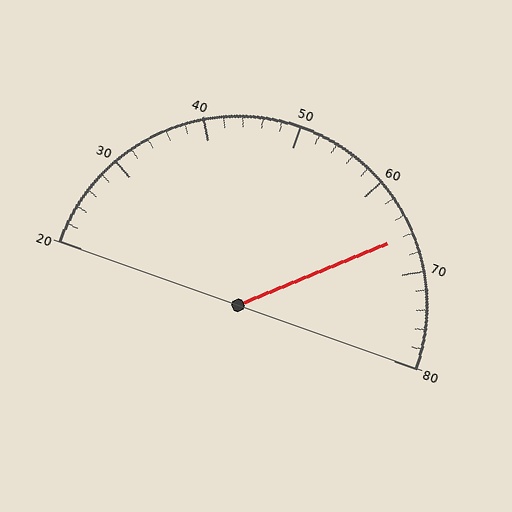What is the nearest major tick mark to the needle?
The nearest major tick mark is 70.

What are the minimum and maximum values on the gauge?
The gauge ranges from 20 to 80.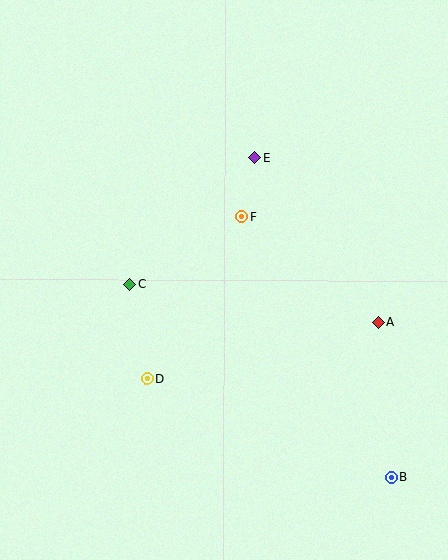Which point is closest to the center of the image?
Point F at (242, 217) is closest to the center.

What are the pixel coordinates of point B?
Point B is at (391, 477).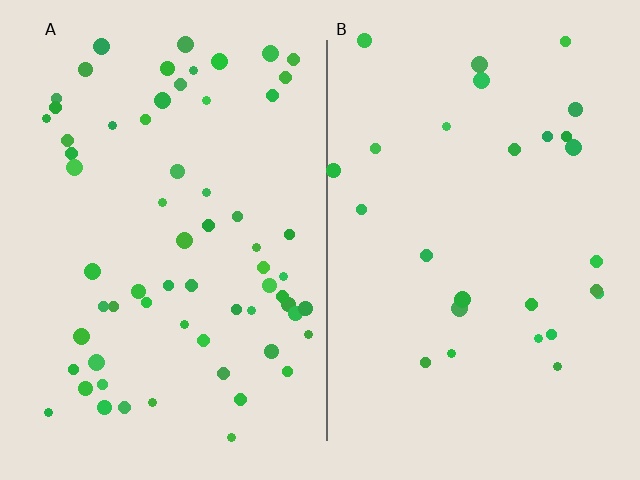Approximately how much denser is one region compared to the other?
Approximately 2.4× — region A over region B.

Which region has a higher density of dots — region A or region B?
A (the left).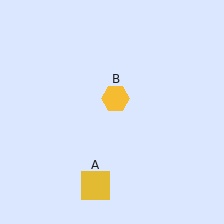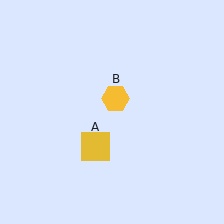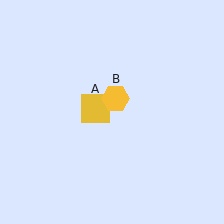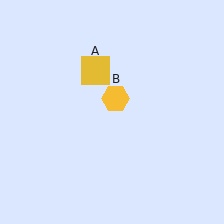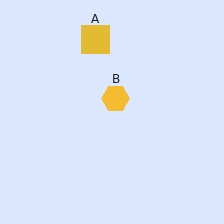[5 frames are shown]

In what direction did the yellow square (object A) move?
The yellow square (object A) moved up.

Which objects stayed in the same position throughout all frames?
Yellow hexagon (object B) remained stationary.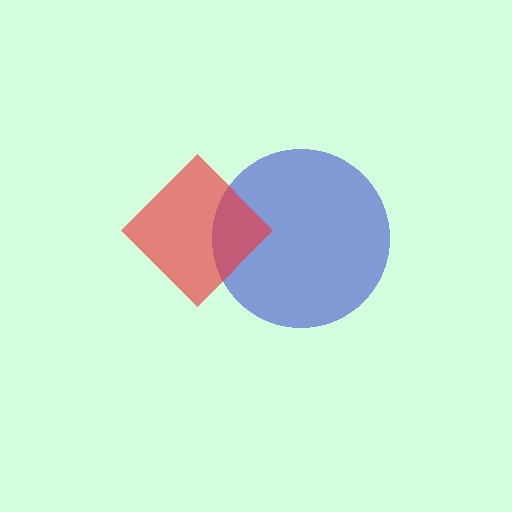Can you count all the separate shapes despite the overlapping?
Yes, there are 2 separate shapes.